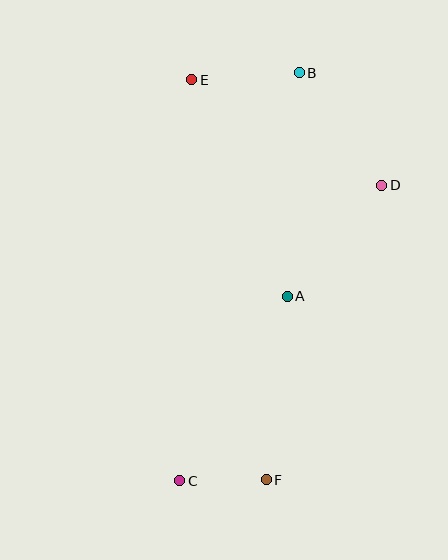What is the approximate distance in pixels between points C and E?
The distance between C and E is approximately 401 pixels.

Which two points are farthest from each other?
Points B and C are farthest from each other.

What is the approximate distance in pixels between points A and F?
The distance between A and F is approximately 185 pixels.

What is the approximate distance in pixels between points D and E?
The distance between D and E is approximately 217 pixels.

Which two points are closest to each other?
Points C and F are closest to each other.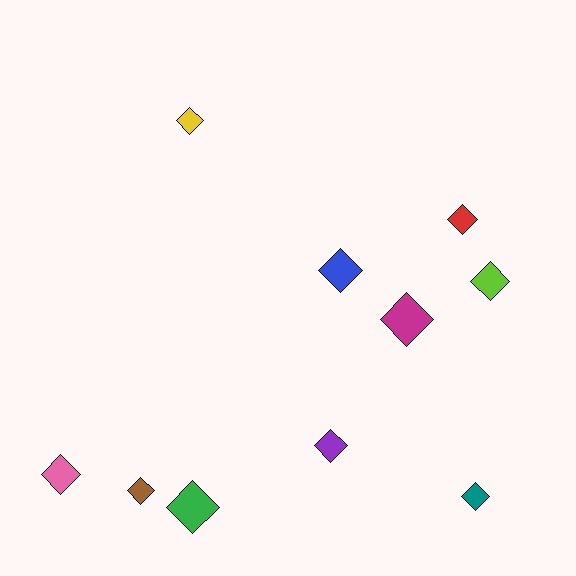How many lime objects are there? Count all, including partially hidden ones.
There is 1 lime object.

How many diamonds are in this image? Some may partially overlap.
There are 10 diamonds.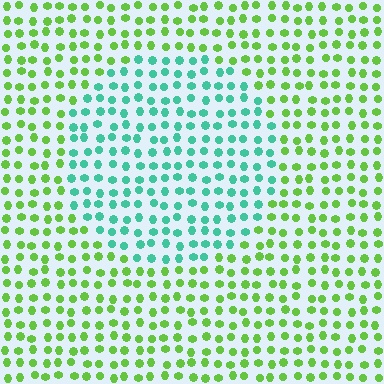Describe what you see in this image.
The image is filled with small lime elements in a uniform arrangement. A circle-shaped region is visible where the elements are tinted to a slightly different hue, forming a subtle color boundary.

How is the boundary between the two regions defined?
The boundary is defined purely by a slight shift in hue (about 58 degrees). Spacing, size, and orientation are identical on both sides.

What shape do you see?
I see a circle.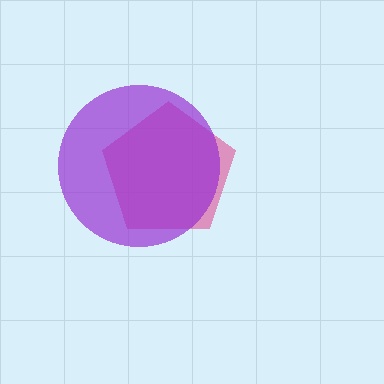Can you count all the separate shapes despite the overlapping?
Yes, there are 2 separate shapes.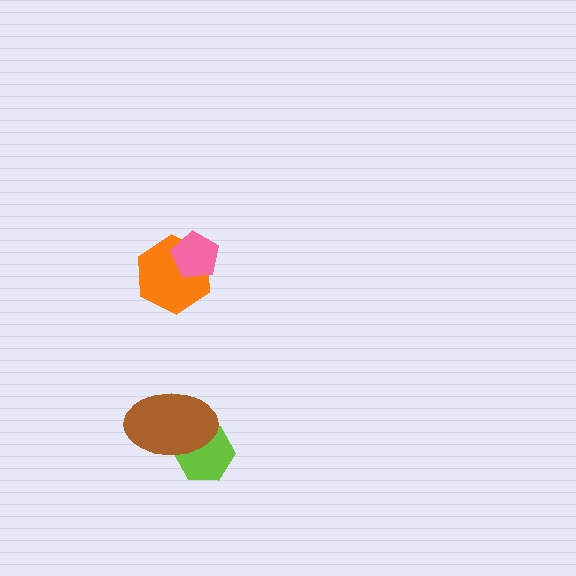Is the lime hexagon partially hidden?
Yes, it is partially covered by another shape.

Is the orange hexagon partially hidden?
Yes, it is partially covered by another shape.